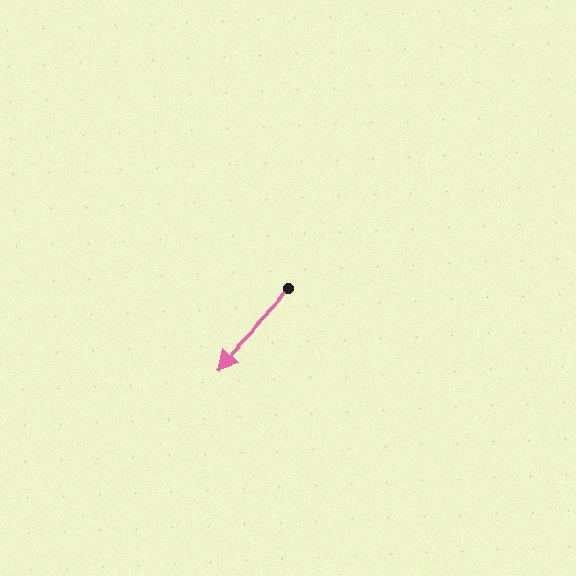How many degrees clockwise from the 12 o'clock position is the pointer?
Approximately 223 degrees.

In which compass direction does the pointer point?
Southwest.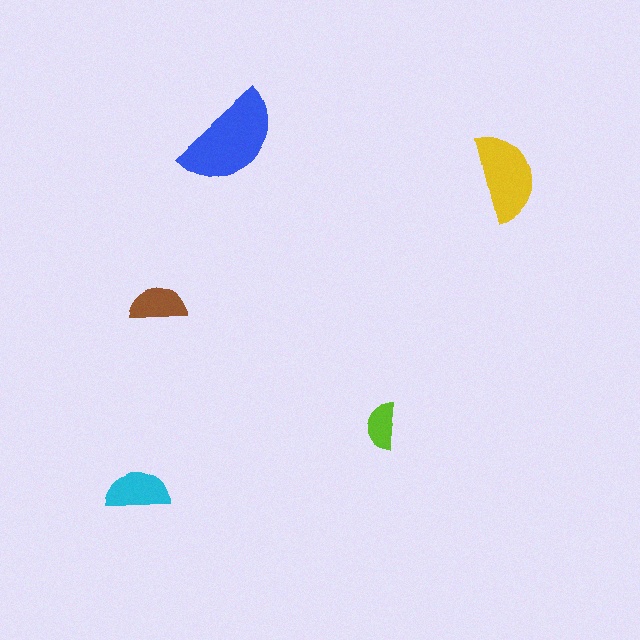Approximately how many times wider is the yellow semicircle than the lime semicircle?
About 2 times wider.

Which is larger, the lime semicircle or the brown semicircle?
The brown one.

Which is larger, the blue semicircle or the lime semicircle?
The blue one.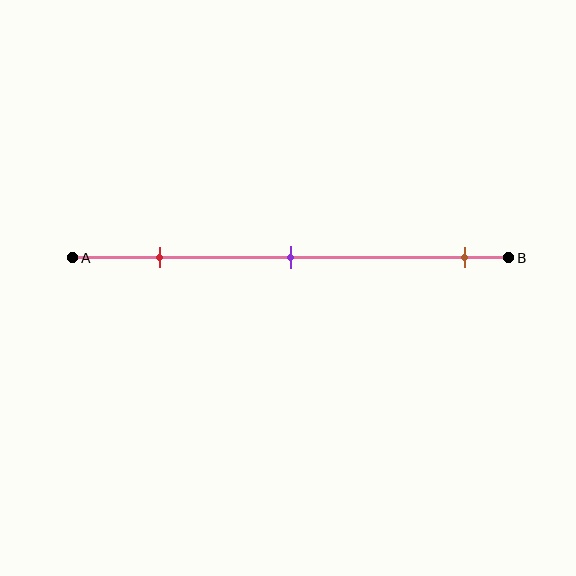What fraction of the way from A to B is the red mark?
The red mark is approximately 20% (0.2) of the way from A to B.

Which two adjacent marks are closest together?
The red and purple marks are the closest adjacent pair.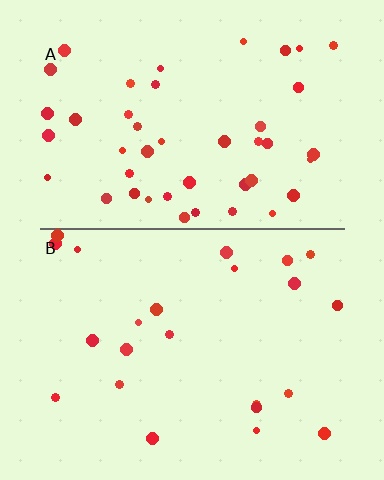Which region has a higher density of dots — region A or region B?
A (the top).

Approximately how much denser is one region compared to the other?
Approximately 1.9× — region A over region B.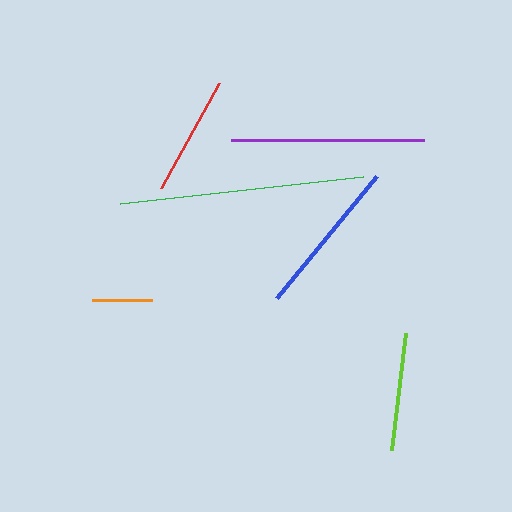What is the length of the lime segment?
The lime segment is approximately 119 pixels long.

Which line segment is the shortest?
The orange line is the shortest at approximately 61 pixels.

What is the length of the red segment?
The red segment is approximately 120 pixels long.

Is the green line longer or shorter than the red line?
The green line is longer than the red line.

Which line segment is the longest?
The green line is the longest at approximately 244 pixels.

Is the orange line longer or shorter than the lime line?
The lime line is longer than the orange line.